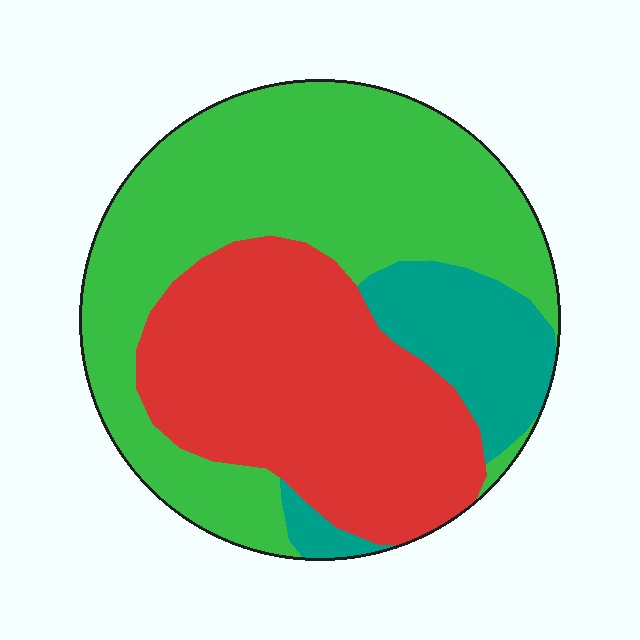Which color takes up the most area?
Green, at roughly 50%.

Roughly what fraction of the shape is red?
Red covers roughly 35% of the shape.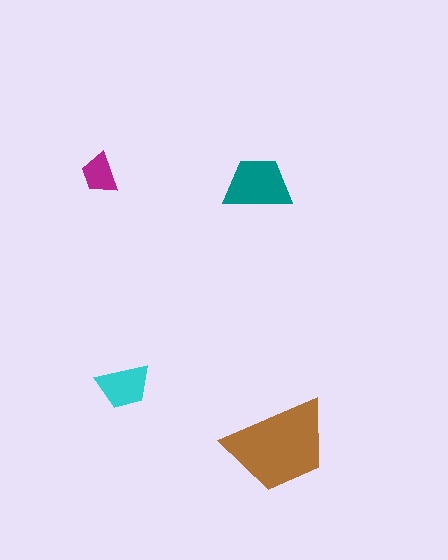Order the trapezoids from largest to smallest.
the brown one, the teal one, the cyan one, the magenta one.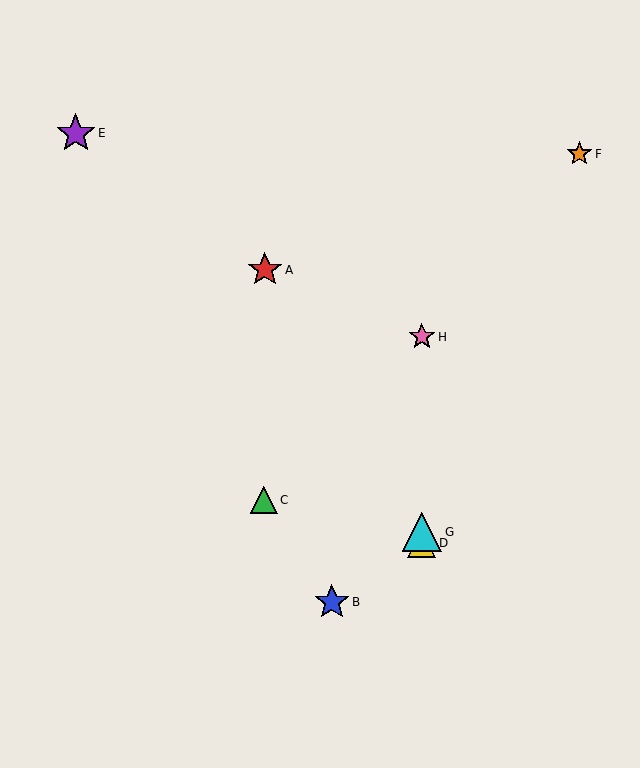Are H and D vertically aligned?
Yes, both are at x≈422.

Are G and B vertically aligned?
No, G is at x≈422 and B is at x≈332.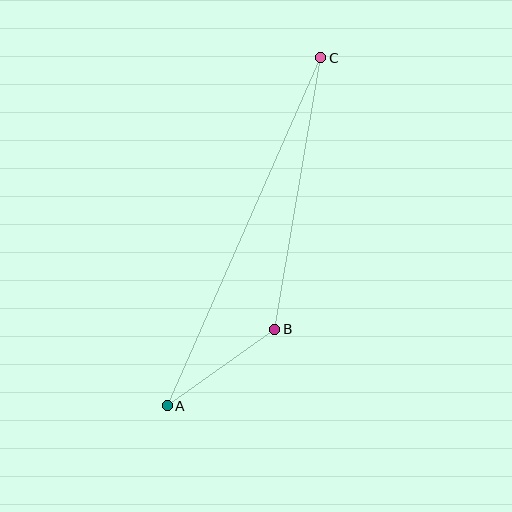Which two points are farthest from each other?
Points A and C are farthest from each other.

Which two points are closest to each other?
Points A and B are closest to each other.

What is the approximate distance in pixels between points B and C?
The distance between B and C is approximately 275 pixels.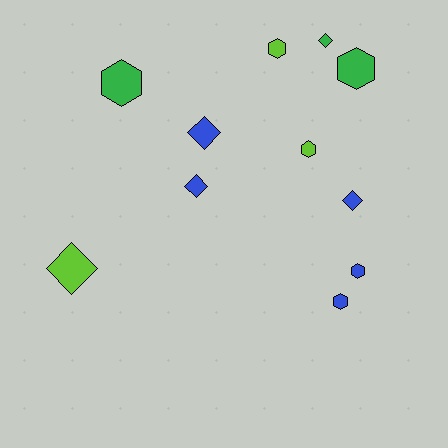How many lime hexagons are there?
There are 2 lime hexagons.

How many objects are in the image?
There are 11 objects.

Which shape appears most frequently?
Hexagon, with 6 objects.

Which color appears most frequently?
Blue, with 5 objects.